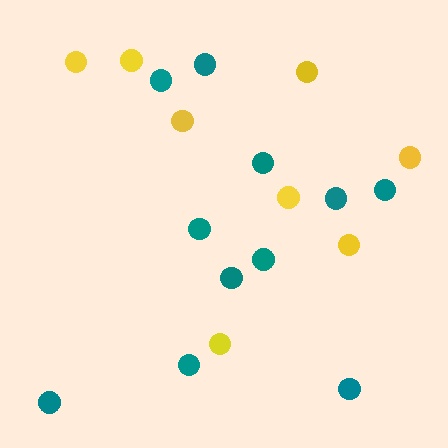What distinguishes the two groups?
There are 2 groups: one group of teal circles (11) and one group of yellow circles (8).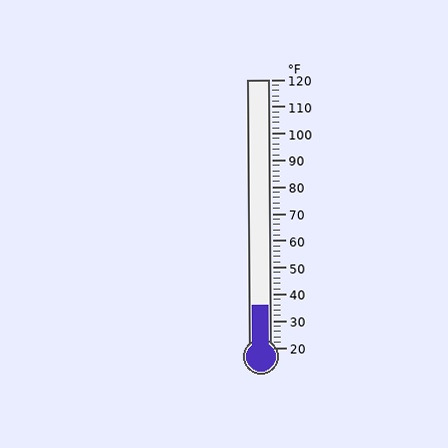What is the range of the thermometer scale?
The thermometer scale ranges from 20°F to 120°F.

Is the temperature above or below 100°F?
The temperature is below 100°F.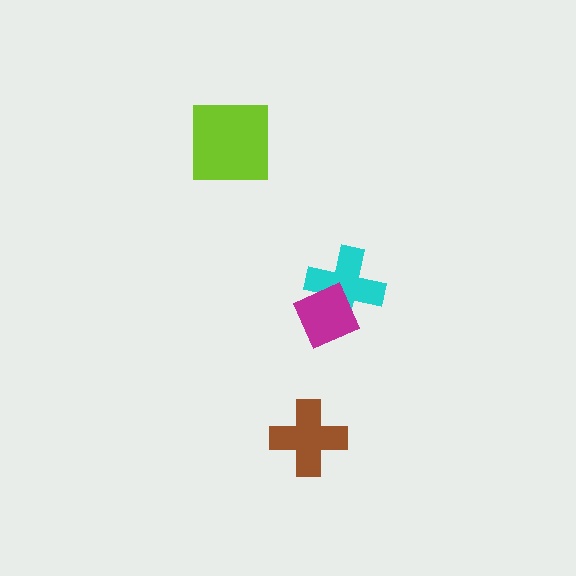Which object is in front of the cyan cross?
The magenta diamond is in front of the cyan cross.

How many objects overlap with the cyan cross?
1 object overlaps with the cyan cross.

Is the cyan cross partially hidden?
Yes, it is partially covered by another shape.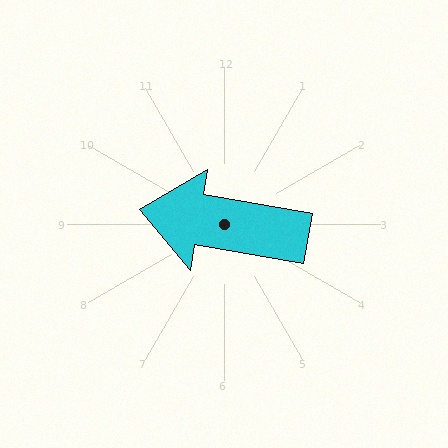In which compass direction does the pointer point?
West.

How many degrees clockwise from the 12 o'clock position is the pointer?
Approximately 280 degrees.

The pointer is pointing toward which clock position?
Roughly 9 o'clock.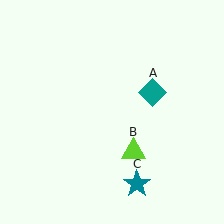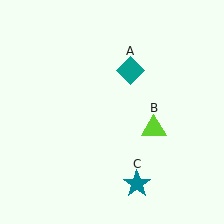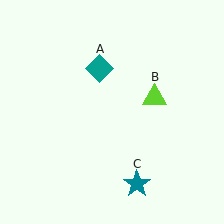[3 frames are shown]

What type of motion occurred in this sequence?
The teal diamond (object A), lime triangle (object B) rotated counterclockwise around the center of the scene.